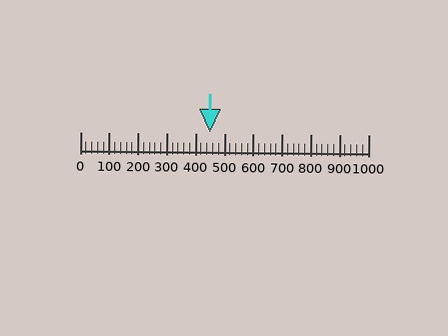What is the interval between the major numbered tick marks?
The major tick marks are spaced 100 units apart.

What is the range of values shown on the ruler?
The ruler shows values from 0 to 1000.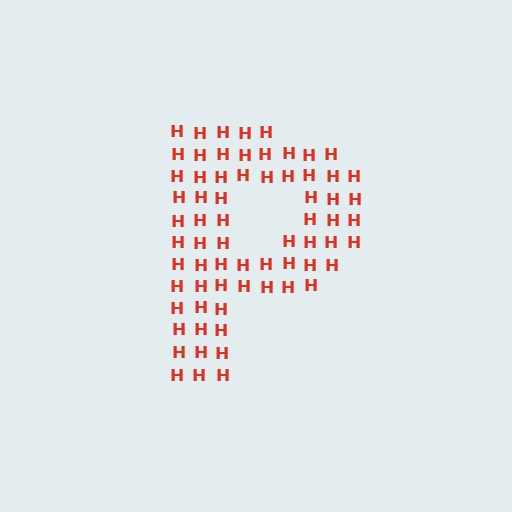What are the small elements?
The small elements are letter H's.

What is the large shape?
The large shape is the letter P.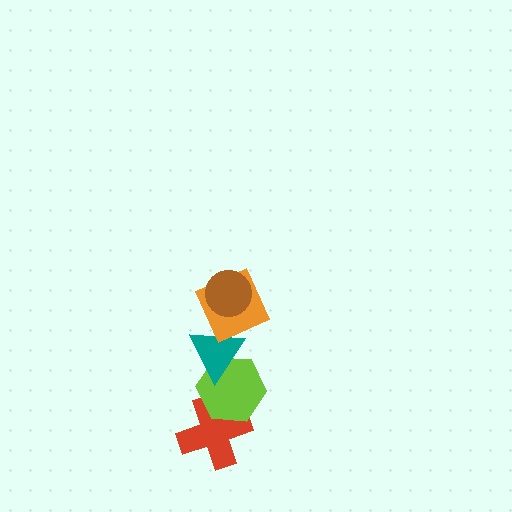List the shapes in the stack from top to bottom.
From top to bottom: the brown circle, the orange square, the teal triangle, the lime hexagon, the red cross.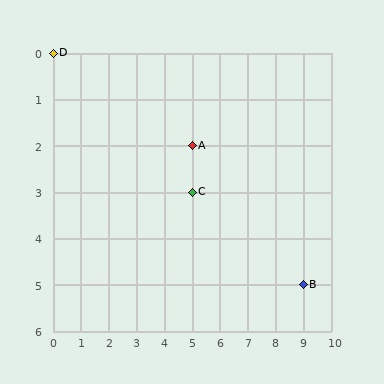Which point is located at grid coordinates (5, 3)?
Point C is at (5, 3).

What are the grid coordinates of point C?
Point C is at grid coordinates (5, 3).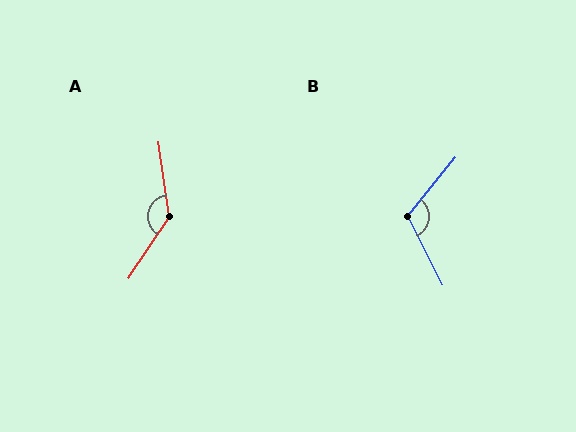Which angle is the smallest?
B, at approximately 114 degrees.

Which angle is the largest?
A, at approximately 138 degrees.